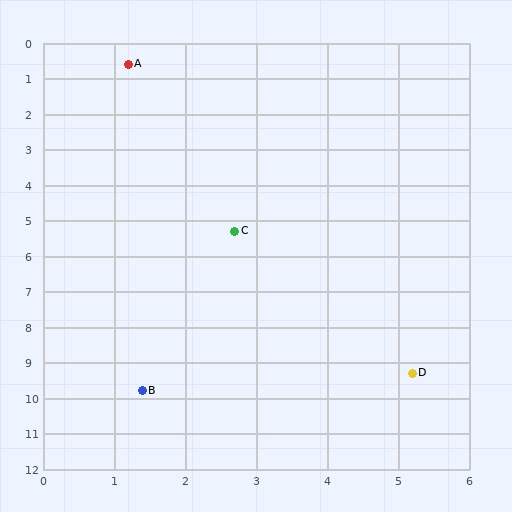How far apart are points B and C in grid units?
Points B and C are about 4.7 grid units apart.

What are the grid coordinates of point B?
Point B is at approximately (1.4, 9.8).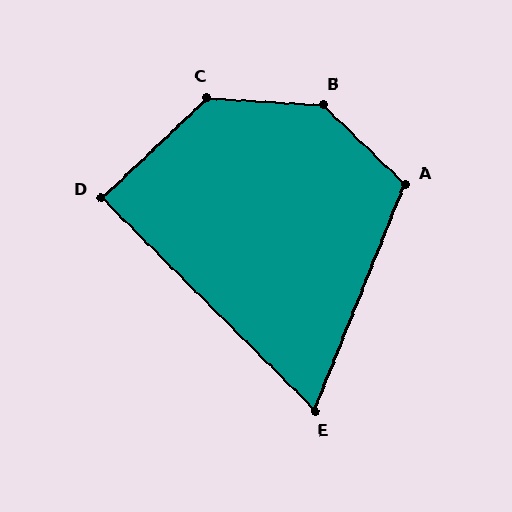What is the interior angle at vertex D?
Approximately 88 degrees (approximately right).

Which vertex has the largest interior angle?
B, at approximately 139 degrees.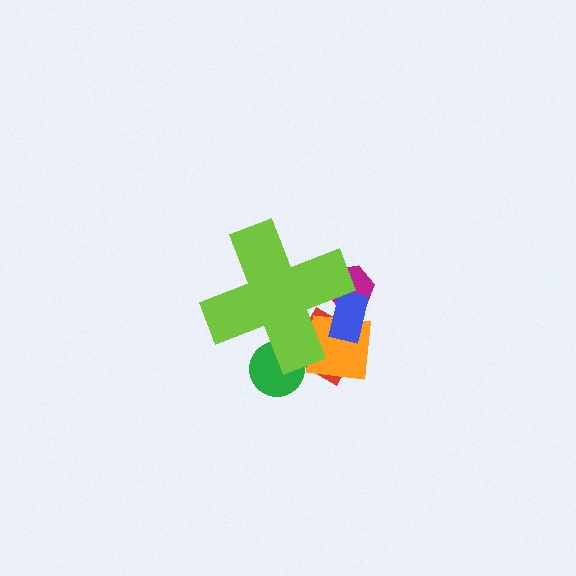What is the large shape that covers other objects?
A lime cross.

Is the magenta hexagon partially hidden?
Yes, the magenta hexagon is partially hidden behind the lime cross.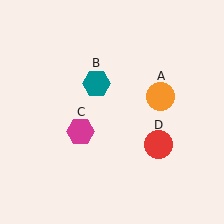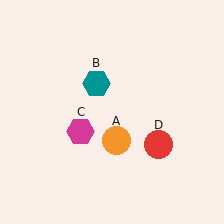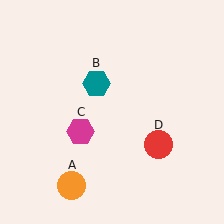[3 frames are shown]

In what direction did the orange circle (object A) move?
The orange circle (object A) moved down and to the left.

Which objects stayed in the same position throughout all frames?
Teal hexagon (object B) and magenta hexagon (object C) and red circle (object D) remained stationary.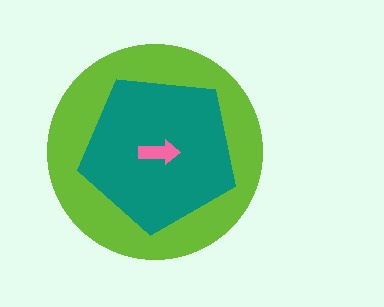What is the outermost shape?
The lime circle.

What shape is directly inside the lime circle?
The teal pentagon.